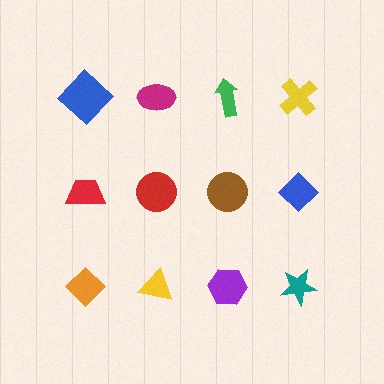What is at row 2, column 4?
A blue diamond.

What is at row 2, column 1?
A red trapezoid.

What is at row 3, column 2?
A yellow triangle.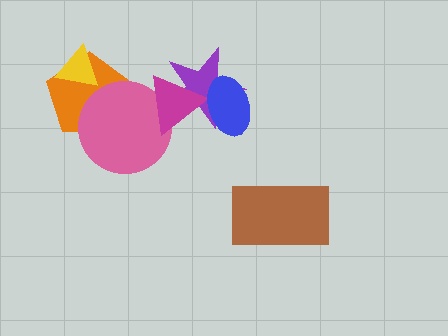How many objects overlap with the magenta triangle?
3 objects overlap with the magenta triangle.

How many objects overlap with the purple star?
2 objects overlap with the purple star.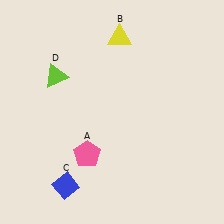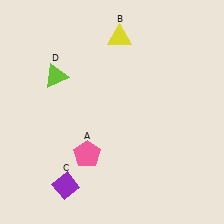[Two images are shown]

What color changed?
The diamond (C) changed from blue in Image 1 to purple in Image 2.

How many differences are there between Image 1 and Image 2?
There is 1 difference between the two images.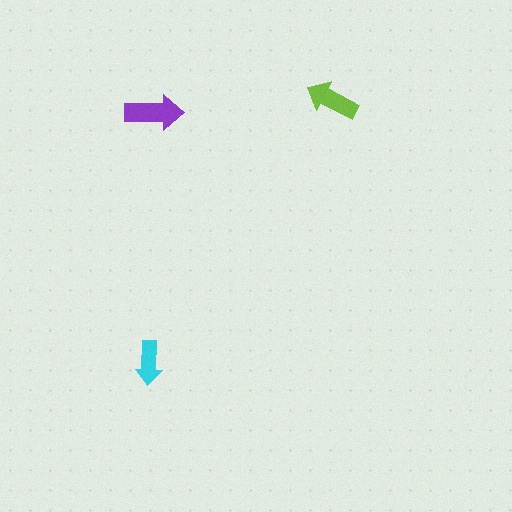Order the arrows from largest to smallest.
the purple one, the lime one, the cyan one.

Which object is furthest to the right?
The lime arrow is rightmost.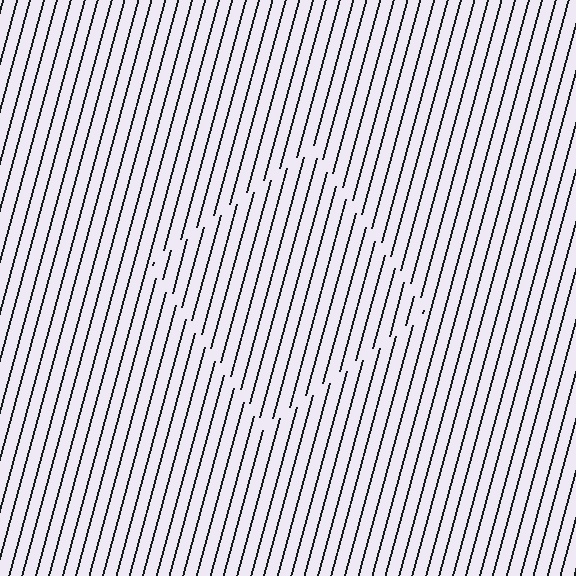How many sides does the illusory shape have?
4 sides — the line-ends trace a square.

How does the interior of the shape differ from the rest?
The interior of the shape contains the same grating, shifted by half a period — the contour is defined by the phase discontinuity where line-ends from the inner and outer gratings abut.